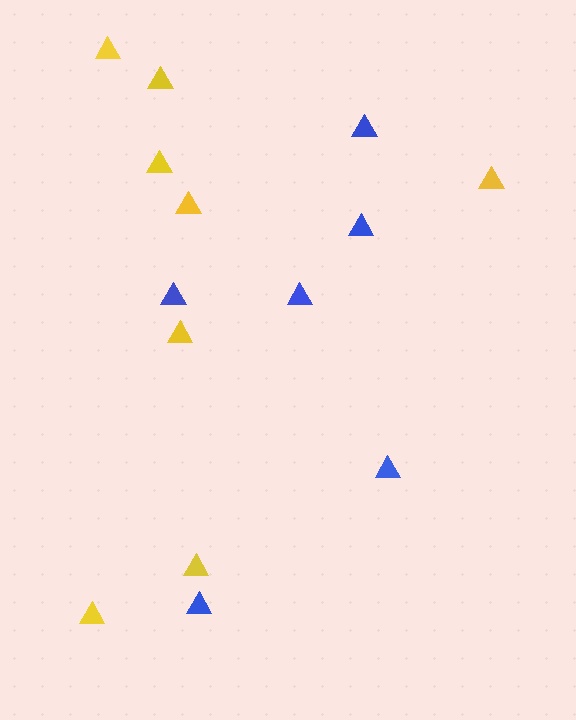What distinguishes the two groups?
There are 2 groups: one group of blue triangles (6) and one group of yellow triangles (8).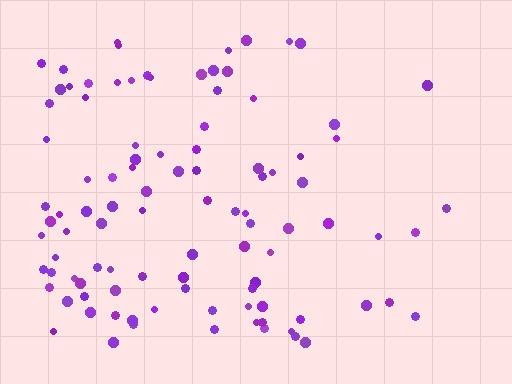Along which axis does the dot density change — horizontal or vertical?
Horizontal.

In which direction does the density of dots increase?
From right to left, with the left side densest.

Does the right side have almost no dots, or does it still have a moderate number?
Still a moderate number, just noticeably fewer than the left.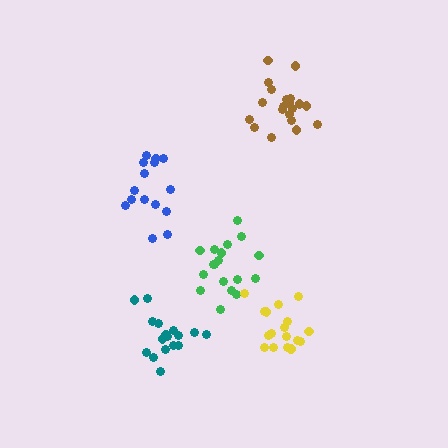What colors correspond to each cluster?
The clusters are colored: blue, green, teal, brown, yellow.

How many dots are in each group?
Group 1: 15 dots, Group 2: 18 dots, Group 3: 17 dots, Group 4: 20 dots, Group 5: 17 dots (87 total).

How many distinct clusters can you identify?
There are 5 distinct clusters.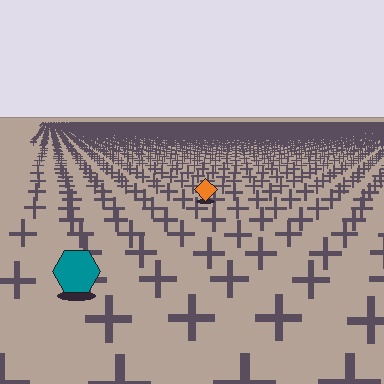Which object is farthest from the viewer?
The orange diamond is farthest from the viewer. It appears smaller and the ground texture around it is denser.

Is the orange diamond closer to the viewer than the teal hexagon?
No. The teal hexagon is closer — you can tell from the texture gradient: the ground texture is coarser near it.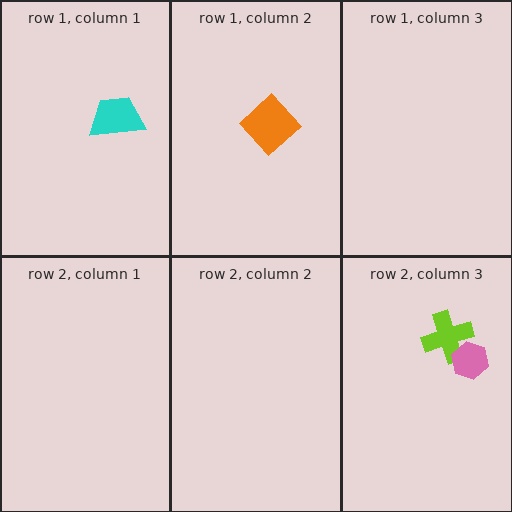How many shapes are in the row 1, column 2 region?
1.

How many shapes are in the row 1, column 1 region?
1.